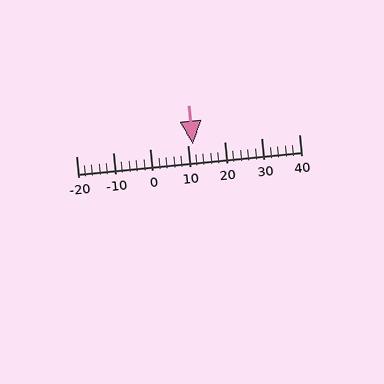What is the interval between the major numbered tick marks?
The major tick marks are spaced 10 units apart.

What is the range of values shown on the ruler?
The ruler shows values from -20 to 40.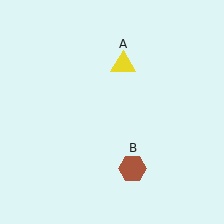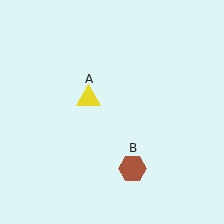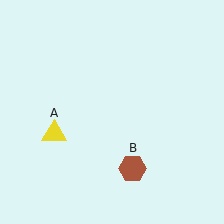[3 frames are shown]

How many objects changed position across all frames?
1 object changed position: yellow triangle (object A).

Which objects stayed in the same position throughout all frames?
Brown hexagon (object B) remained stationary.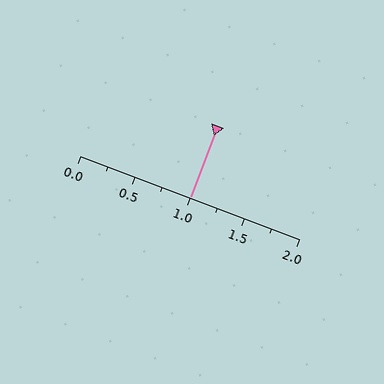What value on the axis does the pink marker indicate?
The marker indicates approximately 1.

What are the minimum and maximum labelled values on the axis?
The axis runs from 0.0 to 2.0.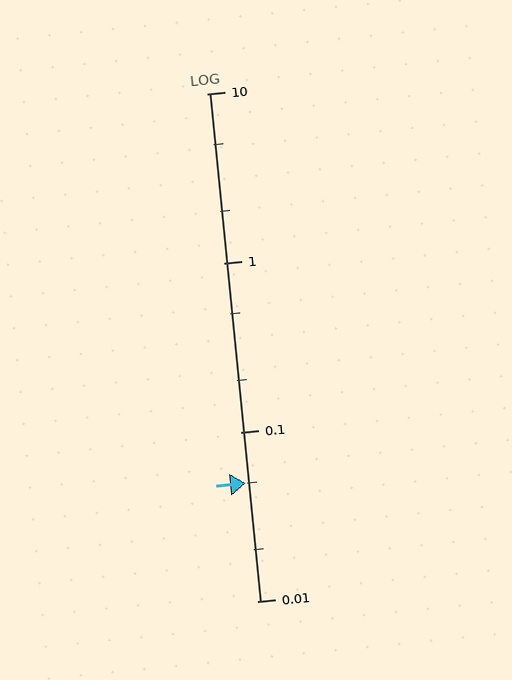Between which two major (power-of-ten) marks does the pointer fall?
The pointer is between 0.01 and 0.1.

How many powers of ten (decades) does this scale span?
The scale spans 3 decades, from 0.01 to 10.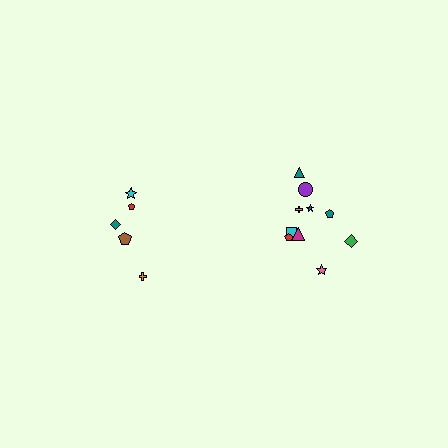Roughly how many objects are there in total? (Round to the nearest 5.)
Roughly 15 objects in total.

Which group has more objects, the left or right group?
The right group.